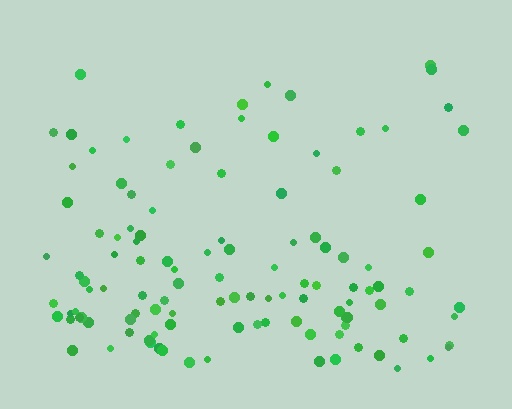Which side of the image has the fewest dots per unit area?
The top.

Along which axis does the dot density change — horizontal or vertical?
Vertical.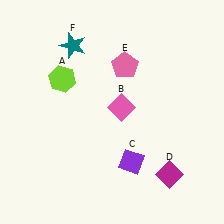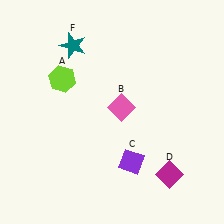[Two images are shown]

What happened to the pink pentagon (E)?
The pink pentagon (E) was removed in Image 2. It was in the top-right area of Image 1.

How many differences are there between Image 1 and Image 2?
There is 1 difference between the two images.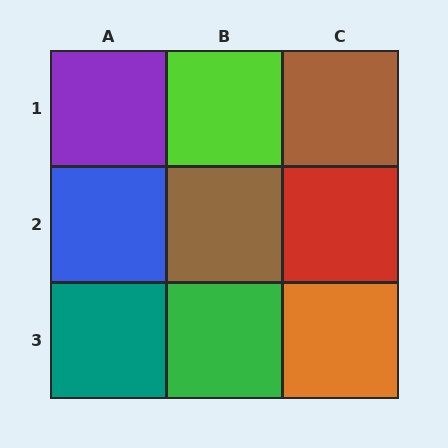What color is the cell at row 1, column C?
Brown.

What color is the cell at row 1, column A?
Purple.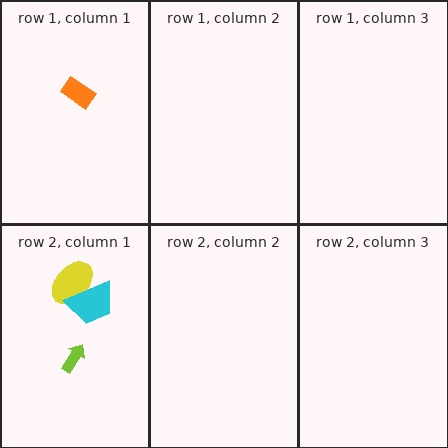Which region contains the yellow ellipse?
The row 2, column 1 region.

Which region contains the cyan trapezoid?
The row 2, column 1 region.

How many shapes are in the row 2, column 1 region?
3.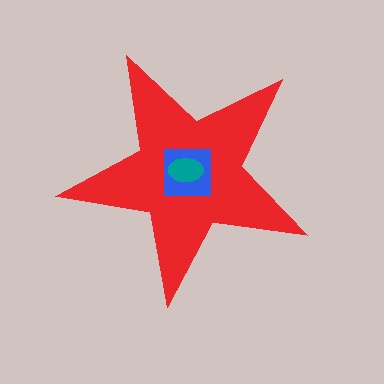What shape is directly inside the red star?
The blue square.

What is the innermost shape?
The teal ellipse.